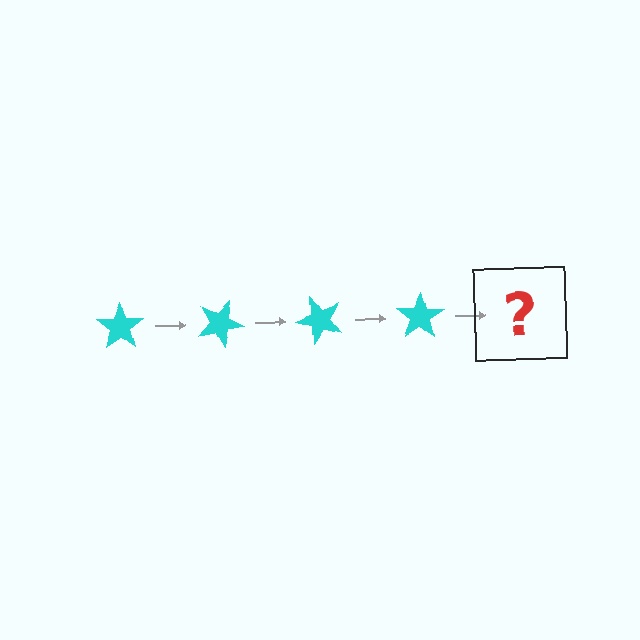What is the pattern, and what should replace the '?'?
The pattern is that the star rotates 25 degrees each step. The '?' should be a cyan star rotated 100 degrees.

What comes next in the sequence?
The next element should be a cyan star rotated 100 degrees.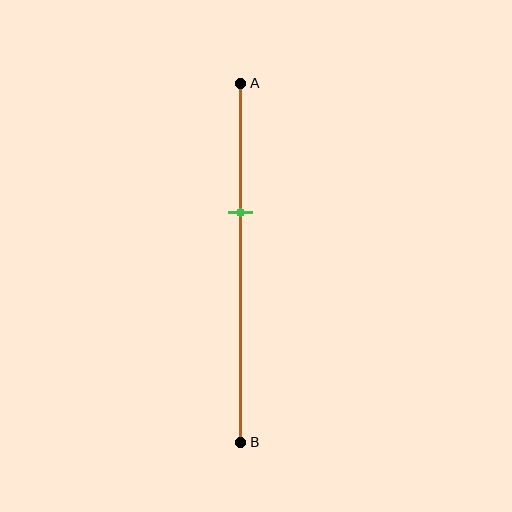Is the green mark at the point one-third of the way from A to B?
Yes, the mark is approximately at the one-third point.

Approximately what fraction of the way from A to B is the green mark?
The green mark is approximately 35% of the way from A to B.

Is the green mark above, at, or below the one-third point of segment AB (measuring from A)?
The green mark is approximately at the one-third point of segment AB.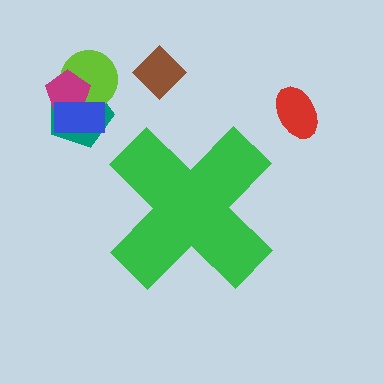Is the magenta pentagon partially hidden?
No, the magenta pentagon is fully visible.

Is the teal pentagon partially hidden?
No, the teal pentagon is fully visible.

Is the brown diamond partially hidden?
No, the brown diamond is fully visible.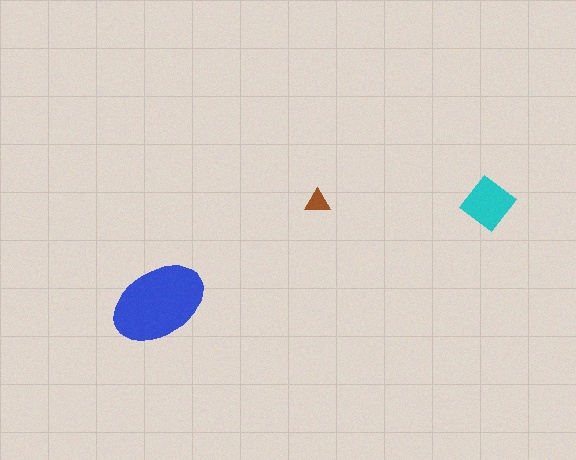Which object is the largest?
The blue ellipse.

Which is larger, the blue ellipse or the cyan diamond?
The blue ellipse.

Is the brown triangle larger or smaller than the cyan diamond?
Smaller.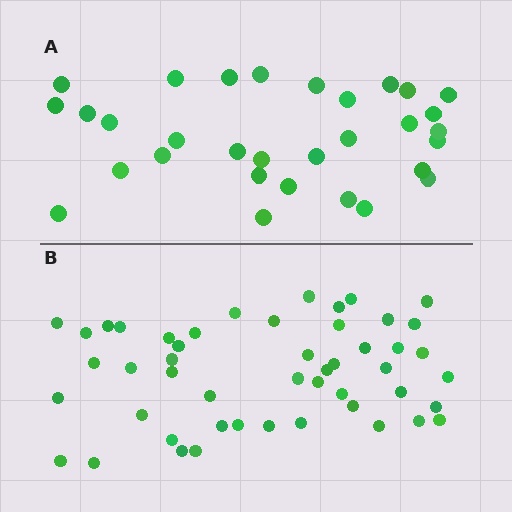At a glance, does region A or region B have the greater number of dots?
Region B (the bottom region) has more dots.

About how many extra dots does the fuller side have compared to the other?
Region B has approximately 20 more dots than region A.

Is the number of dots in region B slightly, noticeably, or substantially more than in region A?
Region B has substantially more. The ratio is roughly 1.6 to 1.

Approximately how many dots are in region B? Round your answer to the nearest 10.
About 50 dots. (The exact count is 49, which rounds to 50.)